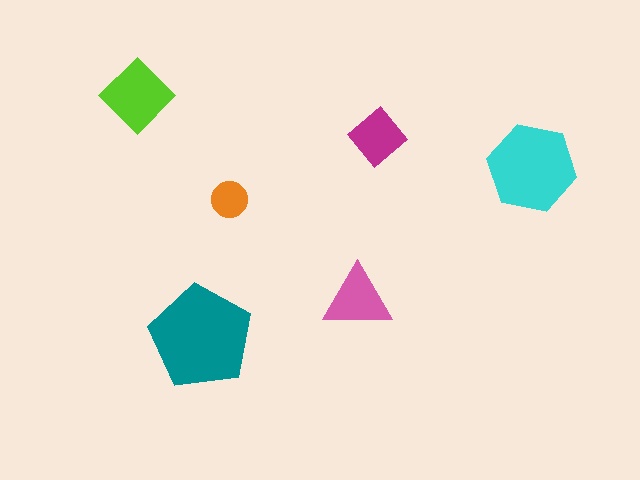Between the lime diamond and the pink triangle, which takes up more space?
The lime diamond.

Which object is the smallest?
The orange circle.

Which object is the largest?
The teal pentagon.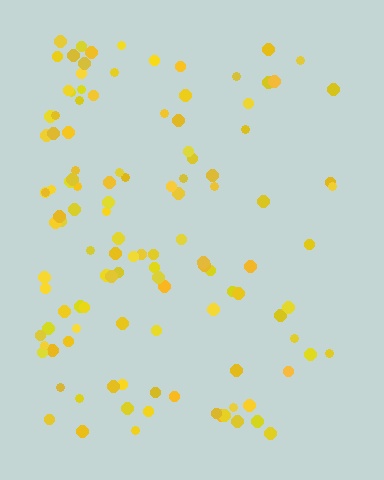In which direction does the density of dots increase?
From right to left, with the left side densest.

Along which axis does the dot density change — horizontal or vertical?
Horizontal.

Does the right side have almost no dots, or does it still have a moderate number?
Still a moderate number, just noticeably fewer than the left.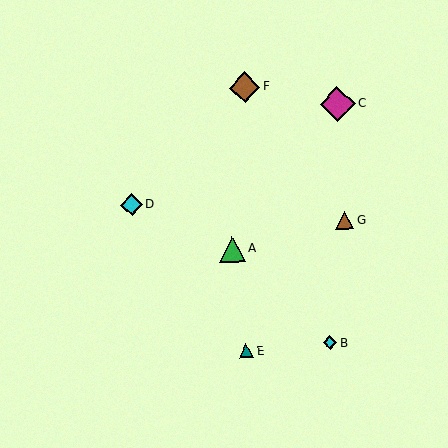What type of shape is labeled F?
Shape F is a brown diamond.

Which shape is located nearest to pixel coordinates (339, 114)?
The magenta diamond (labeled C) at (337, 104) is nearest to that location.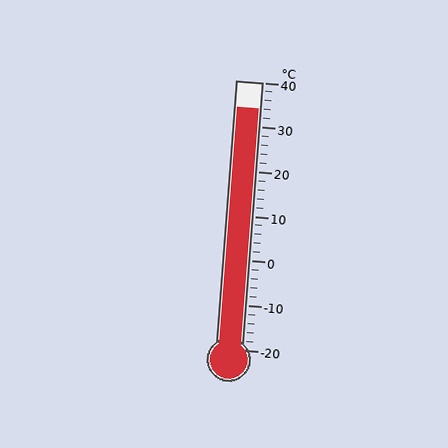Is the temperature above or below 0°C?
The temperature is above 0°C.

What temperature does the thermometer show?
The thermometer shows approximately 34°C.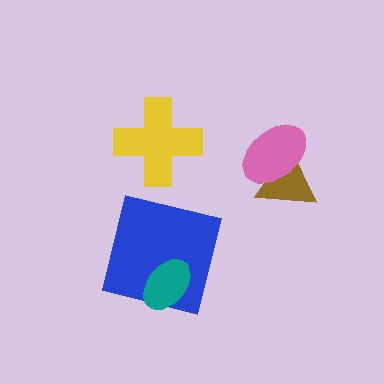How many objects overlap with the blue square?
1 object overlaps with the blue square.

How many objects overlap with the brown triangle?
1 object overlaps with the brown triangle.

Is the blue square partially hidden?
Yes, it is partially covered by another shape.